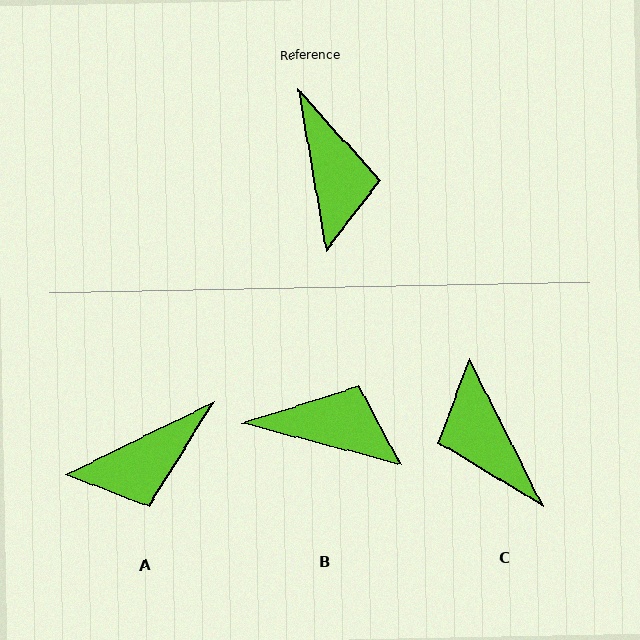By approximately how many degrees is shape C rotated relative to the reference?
Approximately 163 degrees clockwise.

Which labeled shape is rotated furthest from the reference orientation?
C, about 163 degrees away.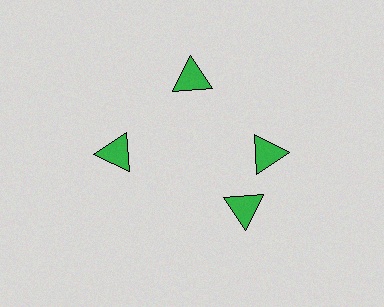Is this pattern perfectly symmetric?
No. The 4 green triangles are arranged in a ring, but one element near the 6 o'clock position is rotated out of alignment along the ring, breaking the 4-fold rotational symmetry.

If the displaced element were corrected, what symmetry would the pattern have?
It would have 4-fold rotational symmetry — the pattern would map onto itself every 90 degrees.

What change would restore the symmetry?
The symmetry would be restored by rotating it back into even spacing with its neighbors so that all 4 triangles sit at equal angles and equal distance from the center.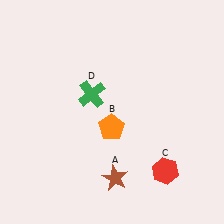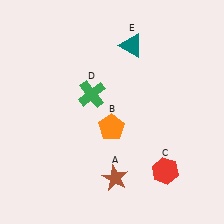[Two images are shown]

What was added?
A teal triangle (E) was added in Image 2.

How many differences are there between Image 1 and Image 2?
There is 1 difference between the two images.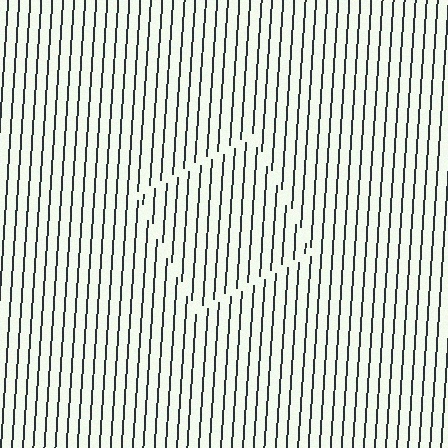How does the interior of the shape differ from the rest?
The interior of the shape contains the same grating, shifted by half a period — the contour is defined by the phase discontinuity where line-ends from the inner and outer gratings abut.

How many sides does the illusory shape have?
4 sides — the line-ends trace a square.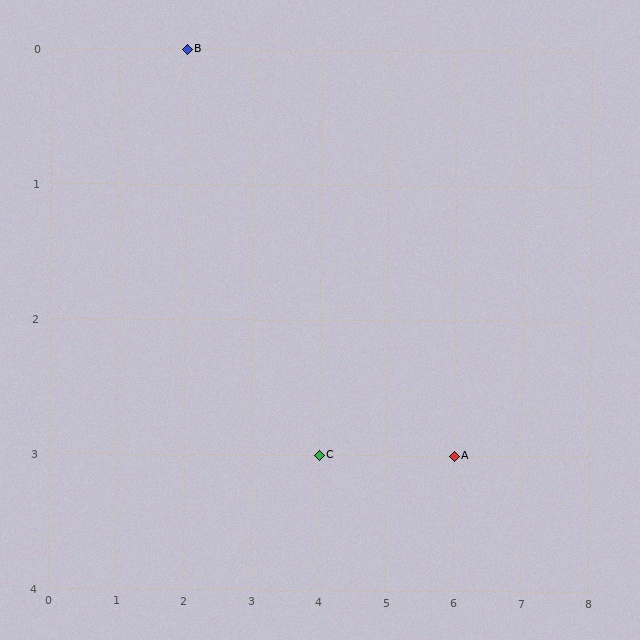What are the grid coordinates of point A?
Point A is at grid coordinates (6, 3).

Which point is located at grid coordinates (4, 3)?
Point C is at (4, 3).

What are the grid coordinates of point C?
Point C is at grid coordinates (4, 3).